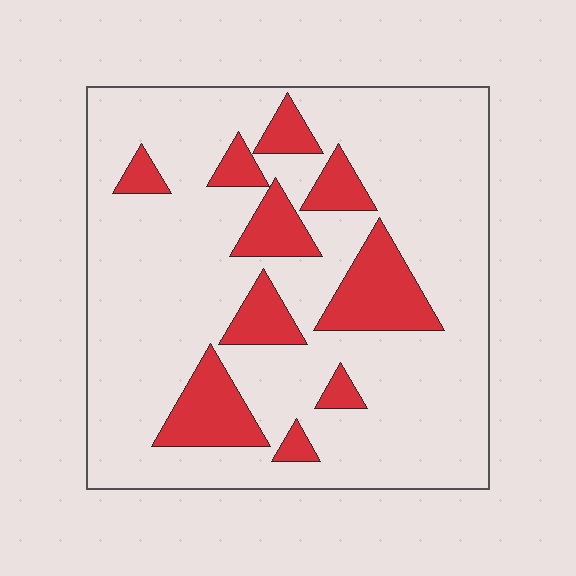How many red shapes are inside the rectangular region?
10.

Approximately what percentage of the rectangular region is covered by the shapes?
Approximately 20%.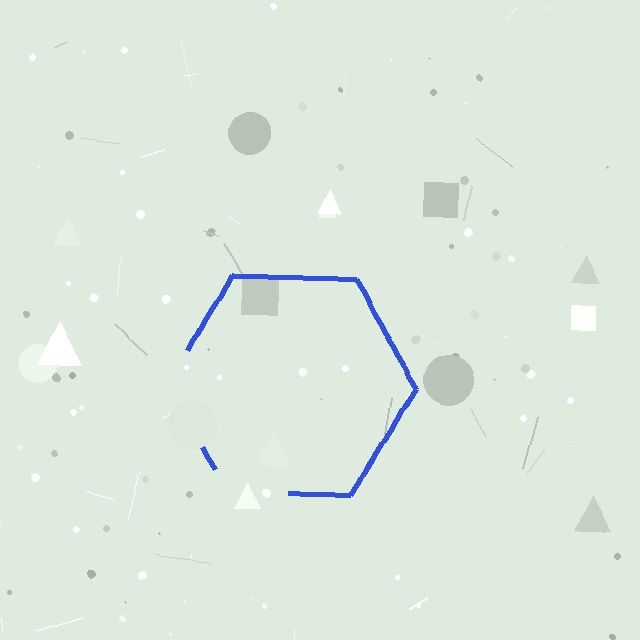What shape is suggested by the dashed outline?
The dashed outline suggests a hexagon.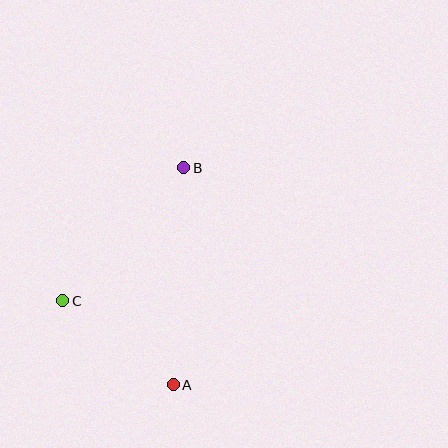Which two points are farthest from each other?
Points A and B are farthest from each other.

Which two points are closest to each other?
Points A and C are closest to each other.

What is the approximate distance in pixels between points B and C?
The distance between B and C is approximately 180 pixels.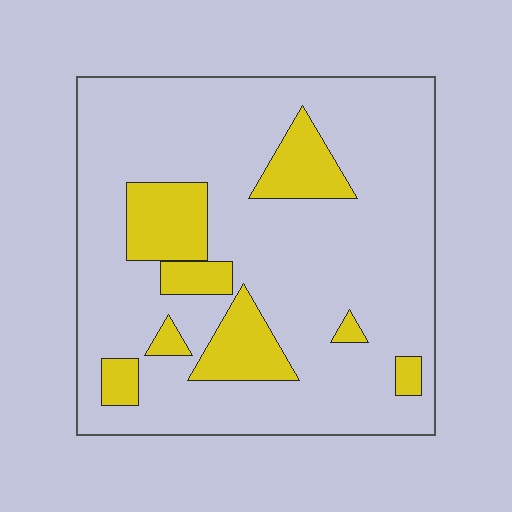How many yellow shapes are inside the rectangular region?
8.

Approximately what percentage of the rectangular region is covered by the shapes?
Approximately 20%.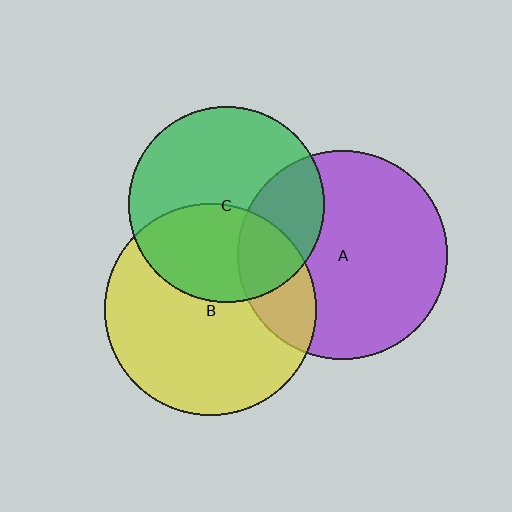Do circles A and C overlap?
Yes.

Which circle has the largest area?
Circle B (yellow).